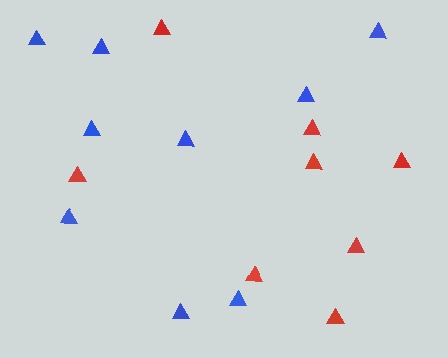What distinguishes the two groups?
There are 2 groups: one group of red triangles (8) and one group of blue triangles (9).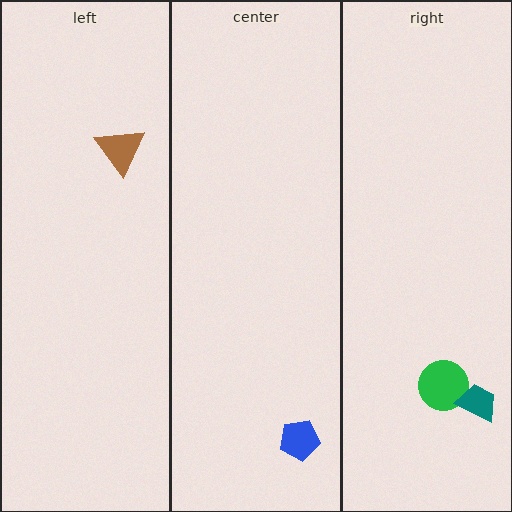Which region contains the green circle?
The right region.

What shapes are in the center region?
The blue pentagon.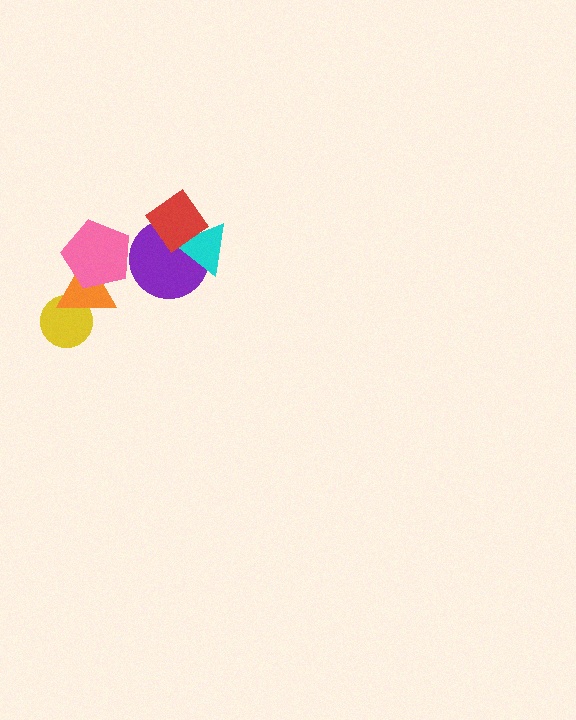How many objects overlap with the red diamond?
2 objects overlap with the red diamond.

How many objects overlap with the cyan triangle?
2 objects overlap with the cyan triangle.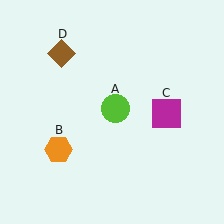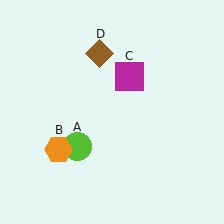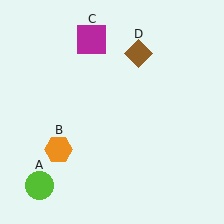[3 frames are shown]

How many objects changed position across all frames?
3 objects changed position: lime circle (object A), magenta square (object C), brown diamond (object D).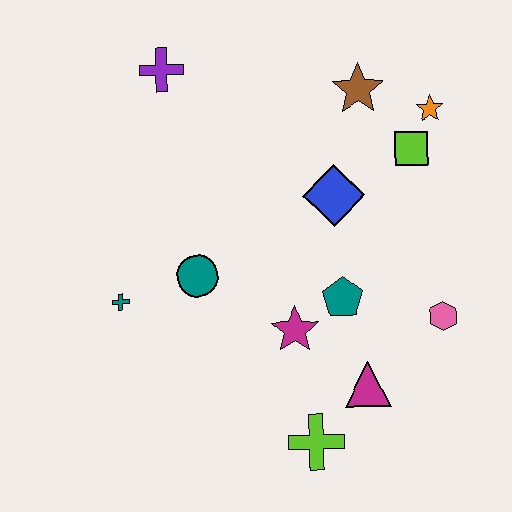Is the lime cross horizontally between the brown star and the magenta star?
Yes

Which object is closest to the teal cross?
The teal circle is closest to the teal cross.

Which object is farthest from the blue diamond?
The lime cross is farthest from the blue diamond.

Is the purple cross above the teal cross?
Yes